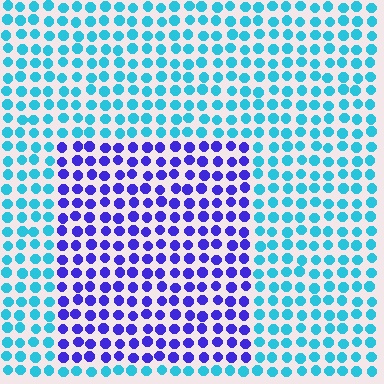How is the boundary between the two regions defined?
The boundary is defined purely by a slight shift in hue (about 60 degrees). Spacing, size, and orientation are identical on both sides.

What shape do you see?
I see a rectangle.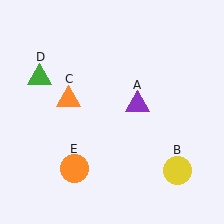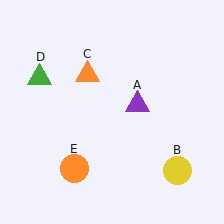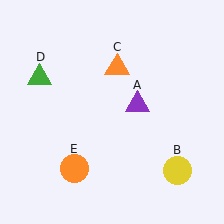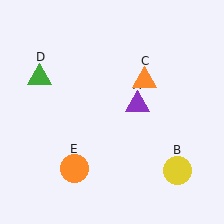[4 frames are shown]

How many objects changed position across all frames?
1 object changed position: orange triangle (object C).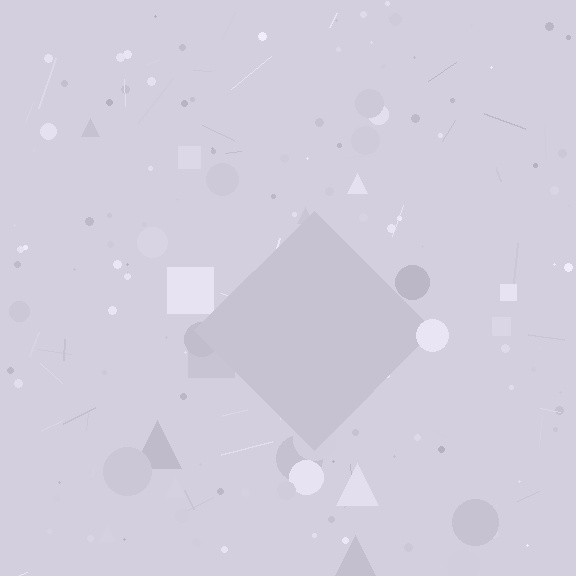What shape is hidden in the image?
A diamond is hidden in the image.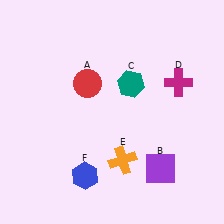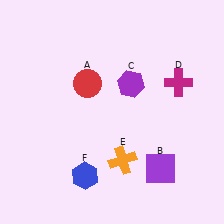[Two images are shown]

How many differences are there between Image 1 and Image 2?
There is 1 difference between the two images.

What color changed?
The hexagon (C) changed from teal in Image 1 to purple in Image 2.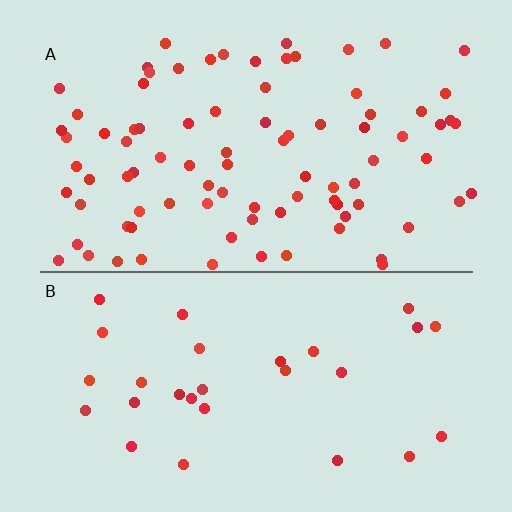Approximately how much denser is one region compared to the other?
Approximately 3.0× — region A over region B.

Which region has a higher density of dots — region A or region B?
A (the top).